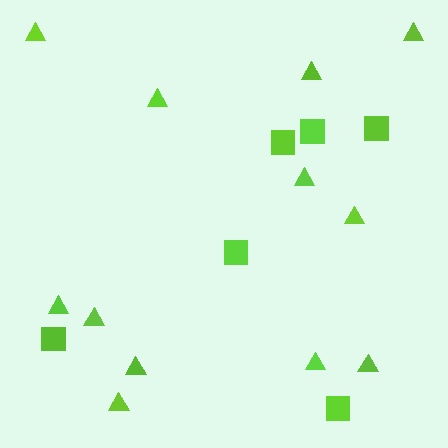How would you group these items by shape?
There are 2 groups: one group of squares (6) and one group of triangles (12).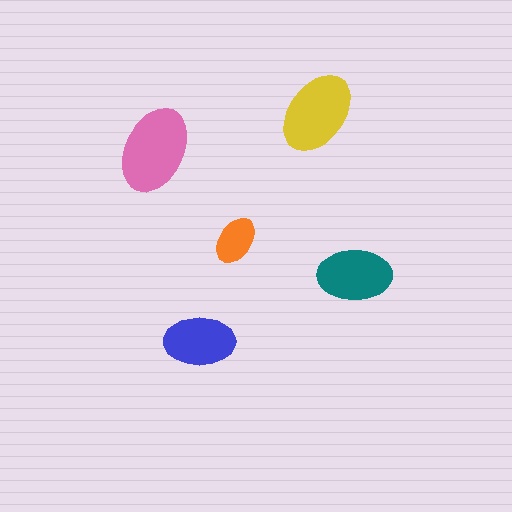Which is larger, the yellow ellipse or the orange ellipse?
The yellow one.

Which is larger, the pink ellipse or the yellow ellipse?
The pink one.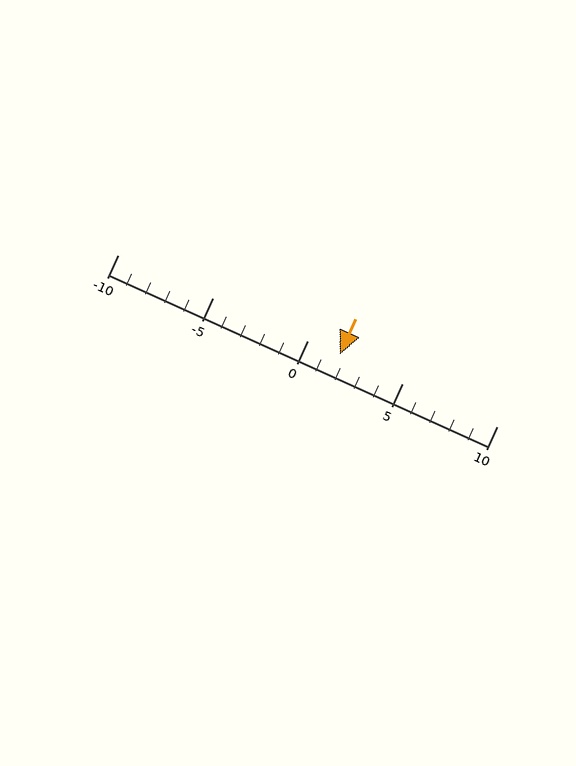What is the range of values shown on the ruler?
The ruler shows values from -10 to 10.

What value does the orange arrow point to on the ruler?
The orange arrow points to approximately 2.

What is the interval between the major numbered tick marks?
The major tick marks are spaced 5 units apart.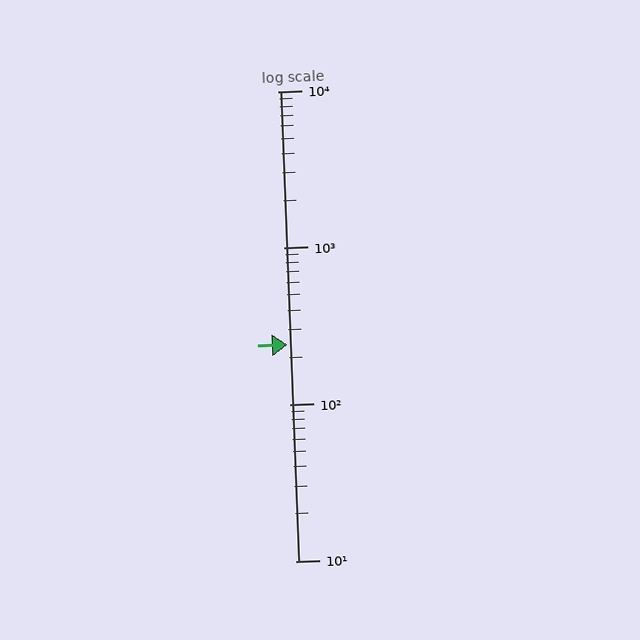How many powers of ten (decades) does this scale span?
The scale spans 3 decades, from 10 to 10000.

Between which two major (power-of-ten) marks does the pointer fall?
The pointer is between 100 and 1000.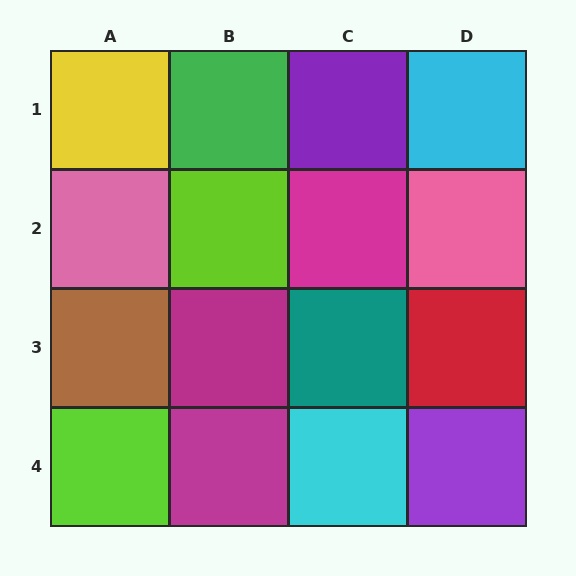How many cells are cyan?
2 cells are cyan.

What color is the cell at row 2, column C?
Magenta.